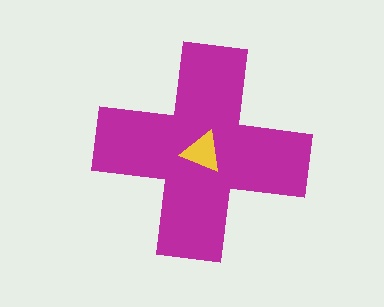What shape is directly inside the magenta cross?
The yellow triangle.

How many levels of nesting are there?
2.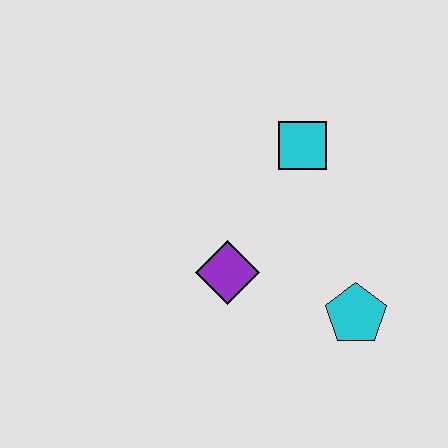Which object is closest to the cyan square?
The purple diamond is closest to the cyan square.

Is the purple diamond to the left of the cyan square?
Yes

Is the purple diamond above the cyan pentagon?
Yes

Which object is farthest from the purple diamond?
The cyan square is farthest from the purple diamond.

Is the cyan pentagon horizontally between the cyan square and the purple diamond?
No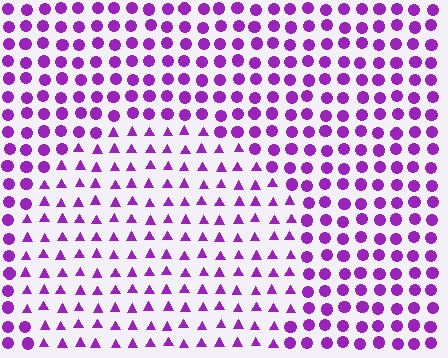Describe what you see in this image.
The image is filled with small purple elements arranged in a uniform grid. A circle-shaped region contains triangles, while the surrounding area contains circles. The boundary is defined purely by the change in element shape.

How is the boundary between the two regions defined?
The boundary is defined by a change in element shape: triangles inside vs. circles outside. All elements share the same color and spacing.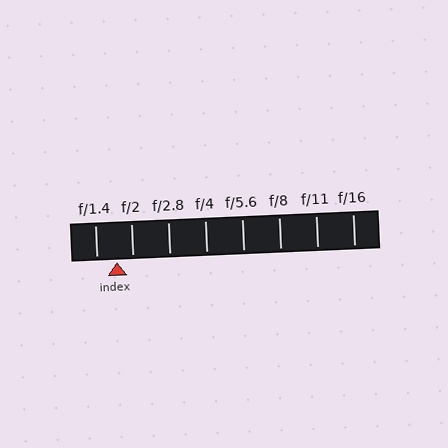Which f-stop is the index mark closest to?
The index mark is closest to f/2.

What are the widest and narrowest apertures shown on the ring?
The widest aperture shown is f/1.4 and the narrowest is f/16.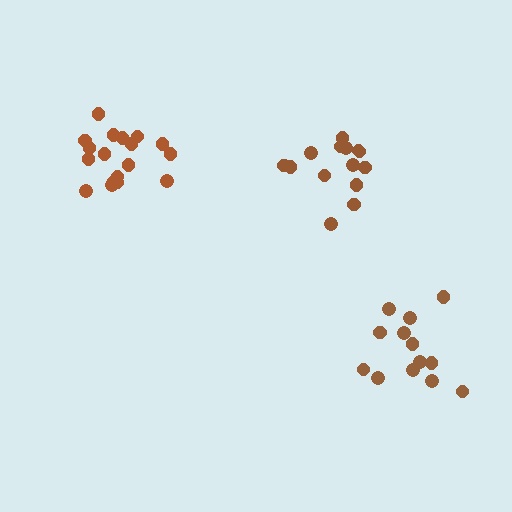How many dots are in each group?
Group 1: 14 dots, Group 2: 18 dots, Group 3: 13 dots (45 total).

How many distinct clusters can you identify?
There are 3 distinct clusters.